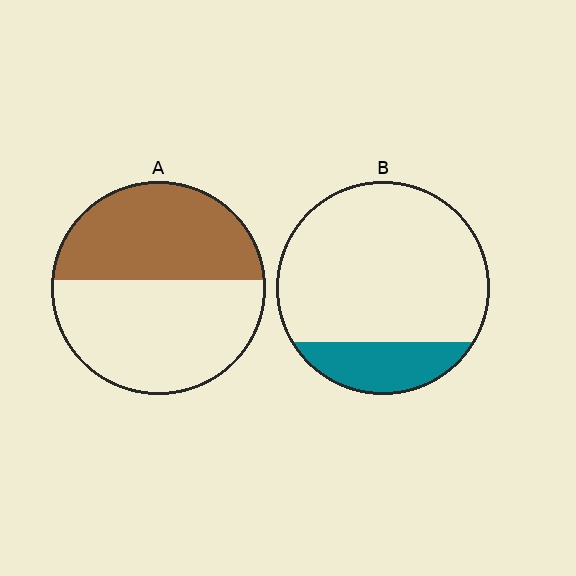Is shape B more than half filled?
No.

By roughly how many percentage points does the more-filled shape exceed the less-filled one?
By roughly 25 percentage points (A over B).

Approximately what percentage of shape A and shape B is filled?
A is approximately 45% and B is approximately 20%.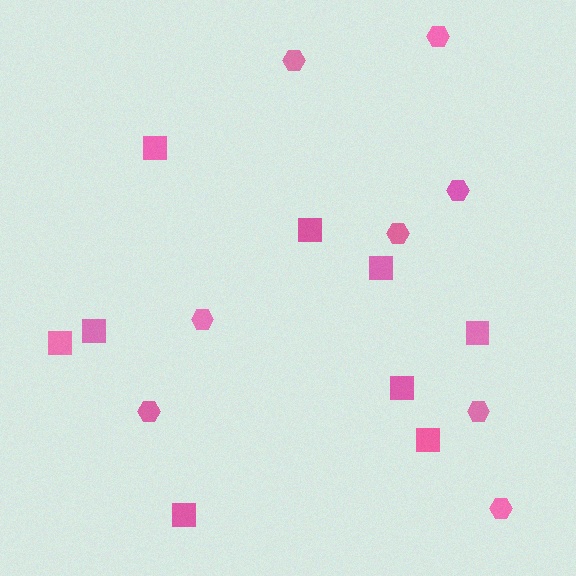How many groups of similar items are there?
There are 2 groups: one group of hexagons (8) and one group of squares (9).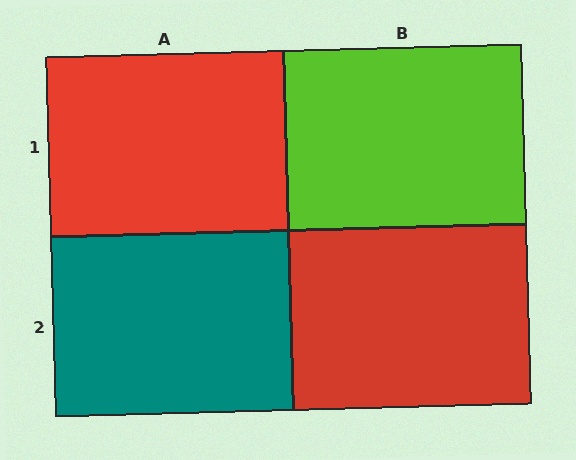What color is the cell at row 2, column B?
Red.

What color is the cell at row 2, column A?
Teal.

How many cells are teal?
1 cell is teal.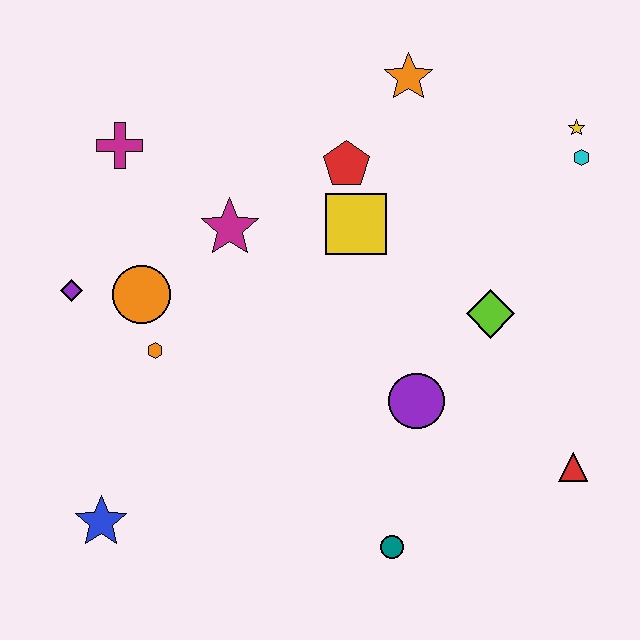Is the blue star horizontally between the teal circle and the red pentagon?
No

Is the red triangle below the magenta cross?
Yes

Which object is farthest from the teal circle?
The magenta cross is farthest from the teal circle.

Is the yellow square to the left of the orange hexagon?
No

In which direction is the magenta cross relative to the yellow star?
The magenta cross is to the left of the yellow star.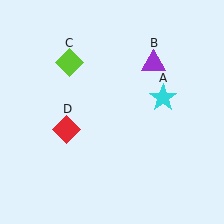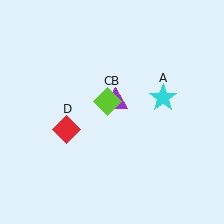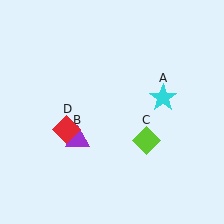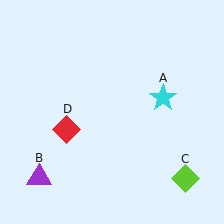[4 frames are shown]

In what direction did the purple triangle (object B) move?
The purple triangle (object B) moved down and to the left.